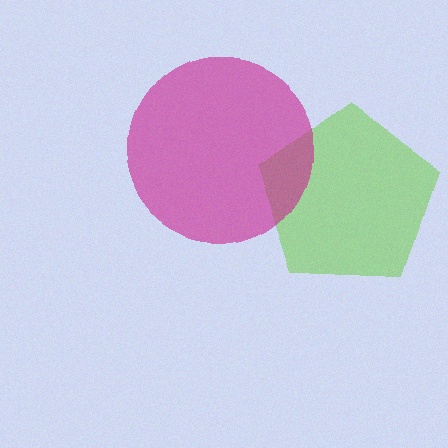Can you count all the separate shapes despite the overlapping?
Yes, there are 2 separate shapes.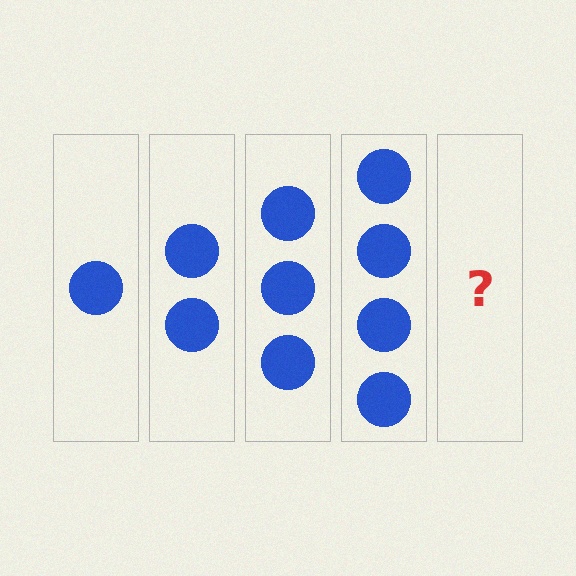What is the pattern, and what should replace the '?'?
The pattern is that each step adds one more circle. The '?' should be 5 circles.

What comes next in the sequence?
The next element should be 5 circles.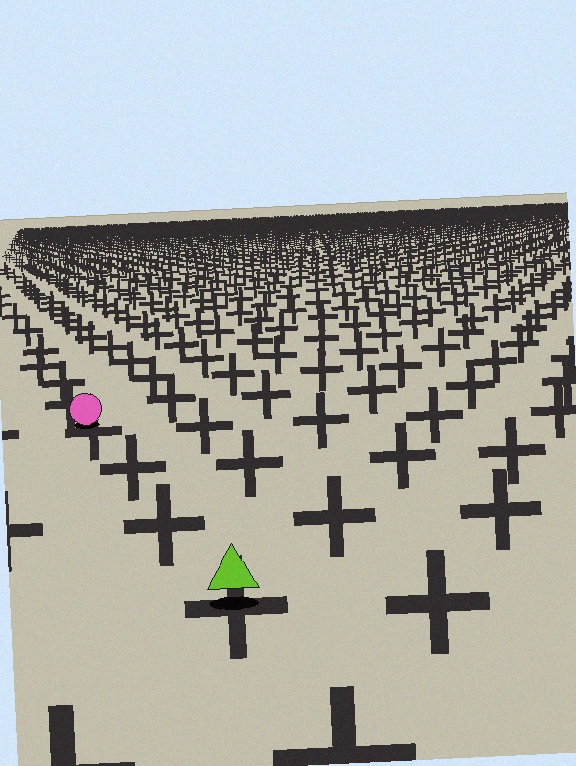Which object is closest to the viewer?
The lime triangle is closest. The texture marks near it are larger and more spread out.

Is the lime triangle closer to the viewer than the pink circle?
Yes. The lime triangle is closer — you can tell from the texture gradient: the ground texture is coarser near it.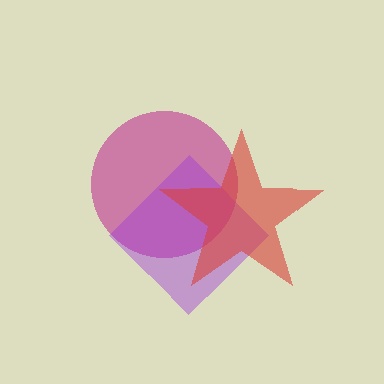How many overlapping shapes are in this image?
There are 3 overlapping shapes in the image.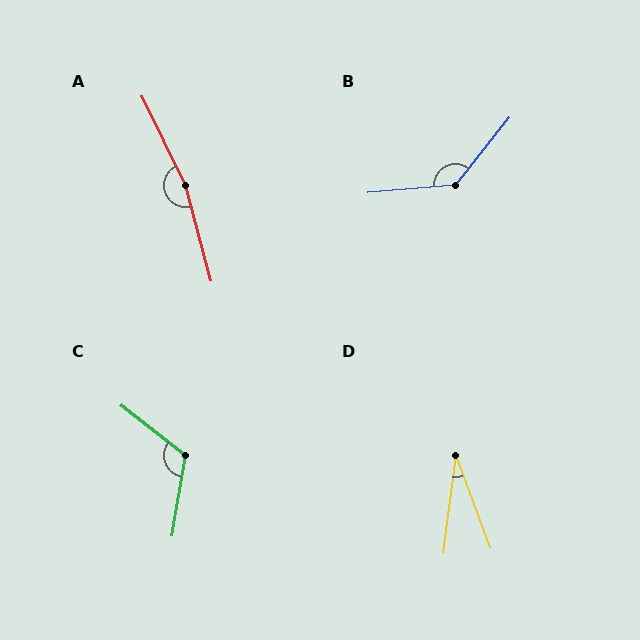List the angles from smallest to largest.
D (28°), C (119°), B (133°), A (169°).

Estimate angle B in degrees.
Approximately 133 degrees.